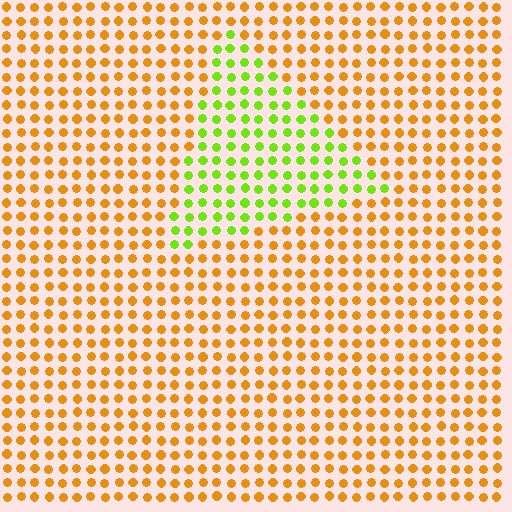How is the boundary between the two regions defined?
The boundary is defined purely by a slight shift in hue (about 58 degrees). Spacing, size, and orientation are identical on both sides.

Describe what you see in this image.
The image is filled with small orange elements in a uniform arrangement. A triangle-shaped region is visible where the elements are tinted to a slightly different hue, forming a subtle color boundary.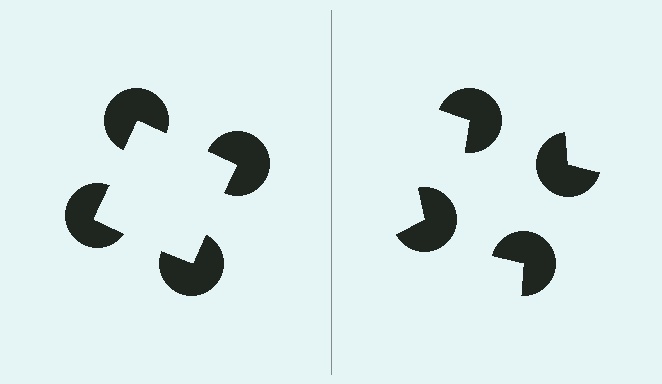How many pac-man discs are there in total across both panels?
8 — 4 on each side.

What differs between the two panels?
The pac-man discs are positioned identically on both sides; only the wedge orientations differ. On the left they align to a square; on the right they are misaligned.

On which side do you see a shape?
An illusory square appears on the left side. On the right side the wedge cuts are rotated, so no coherent shape forms.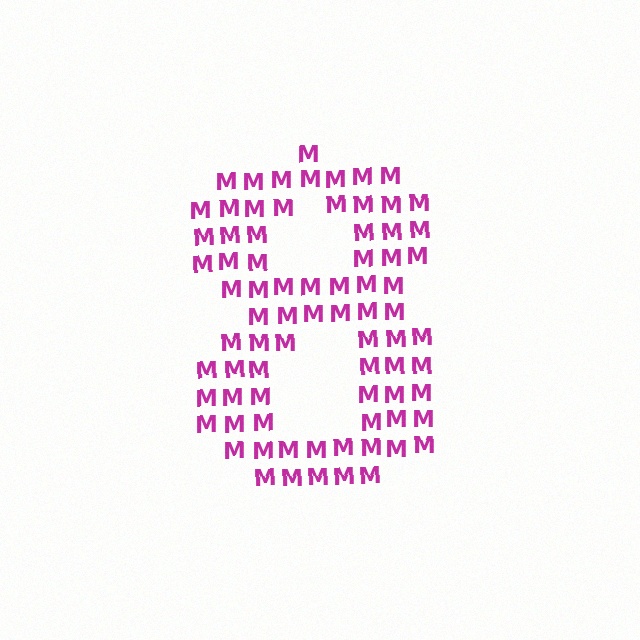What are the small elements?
The small elements are letter M's.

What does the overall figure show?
The overall figure shows the digit 8.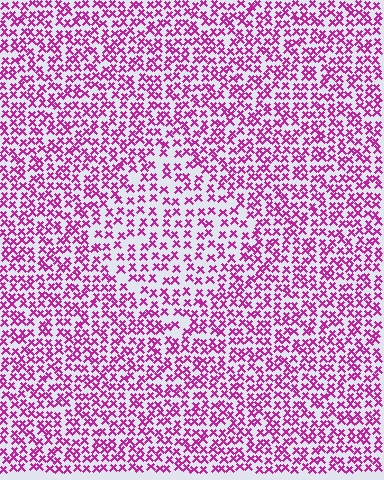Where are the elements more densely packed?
The elements are more densely packed outside the diamond boundary.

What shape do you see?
I see a diamond.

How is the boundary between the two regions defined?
The boundary is defined by a change in element density (approximately 1.6x ratio). All elements are the same color, size, and shape.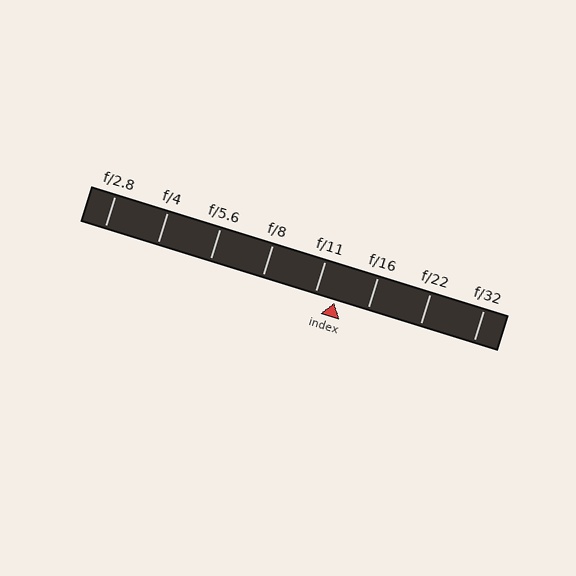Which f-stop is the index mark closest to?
The index mark is closest to f/11.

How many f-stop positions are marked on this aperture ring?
There are 8 f-stop positions marked.